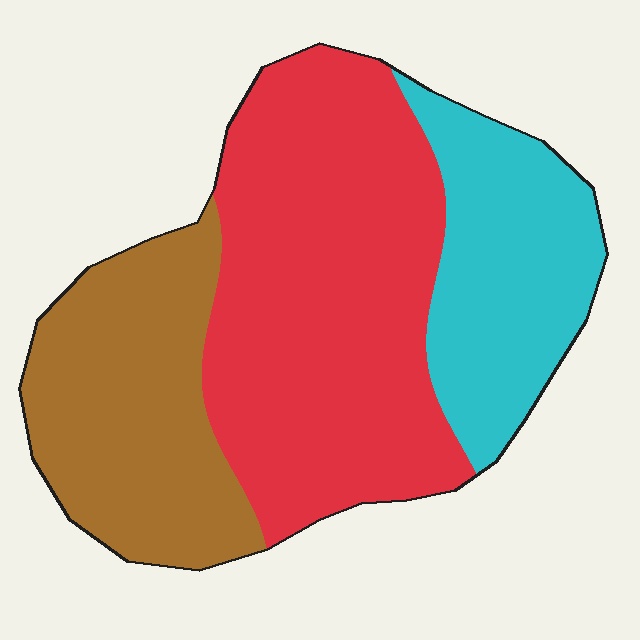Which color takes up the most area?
Red, at roughly 50%.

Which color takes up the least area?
Cyan, at roughly 25%.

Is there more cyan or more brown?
Brown.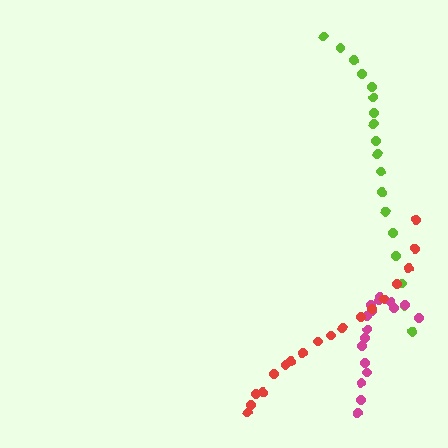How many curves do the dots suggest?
There are 3 distinct paths.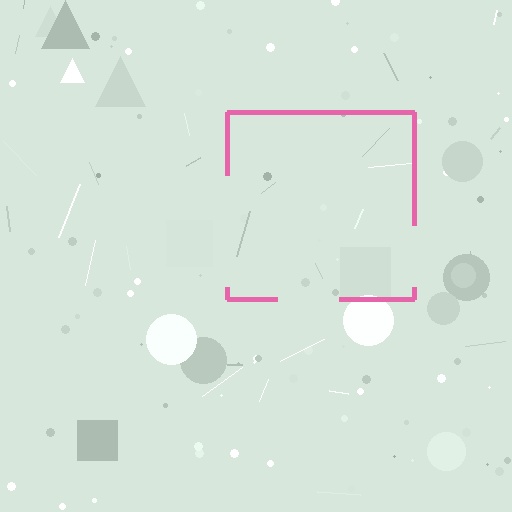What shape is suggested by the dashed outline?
The dashed outline suggests a square.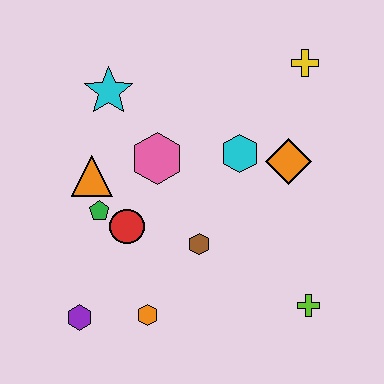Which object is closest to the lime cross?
The brown hexagon is closest to the lime cross.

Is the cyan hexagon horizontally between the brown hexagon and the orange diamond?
Yes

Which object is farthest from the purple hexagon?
The yellow cross is farthest from the purple hexagon.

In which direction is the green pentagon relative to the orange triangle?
The green pentagon is below the orange triangle.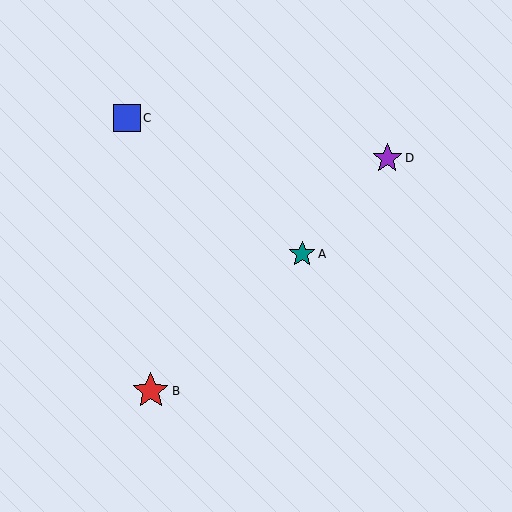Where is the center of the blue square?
The center of the blue square is at (127, 118).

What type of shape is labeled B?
Shape B is a red star.